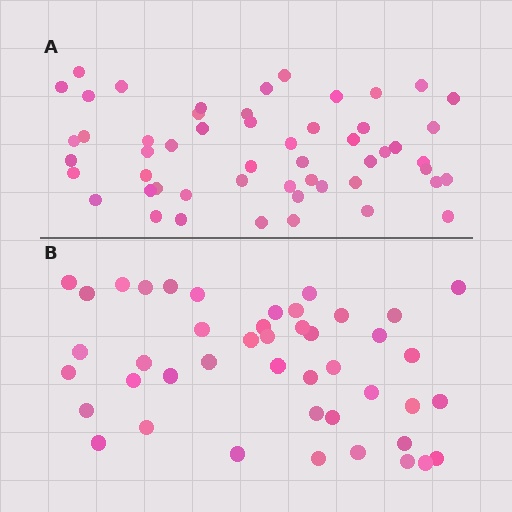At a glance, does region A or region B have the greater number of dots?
Region A (the top region) has more dots.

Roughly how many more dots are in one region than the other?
Region A has roughly 8 or so more dots than region B.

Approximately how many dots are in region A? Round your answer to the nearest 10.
About 50 dots. (The exact count is 53, which rounds to 50.)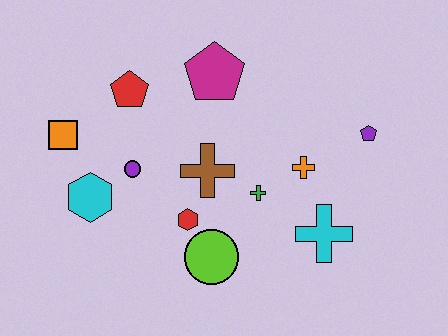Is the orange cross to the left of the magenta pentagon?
No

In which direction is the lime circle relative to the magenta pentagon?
The lime circle is below the magenta pentagon.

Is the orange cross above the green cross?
Yes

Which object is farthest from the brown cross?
The purple pentagon is farthest from the brown cross.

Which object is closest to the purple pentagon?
The orange cross is closest to the purple pentagon.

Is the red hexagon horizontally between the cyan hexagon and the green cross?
Yes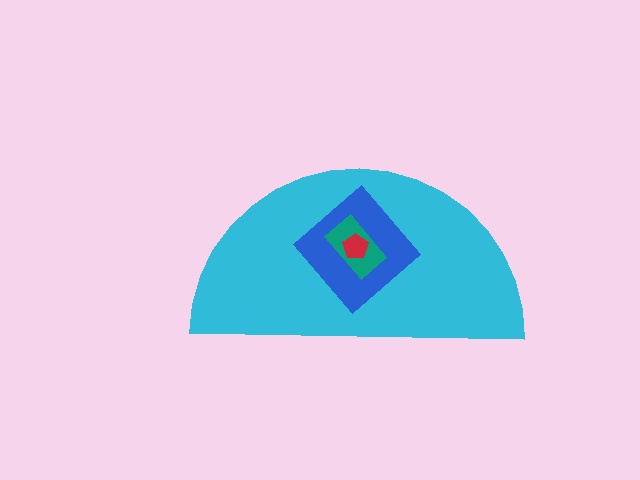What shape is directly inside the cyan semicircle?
The blue diamond.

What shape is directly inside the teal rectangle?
The red pentagon.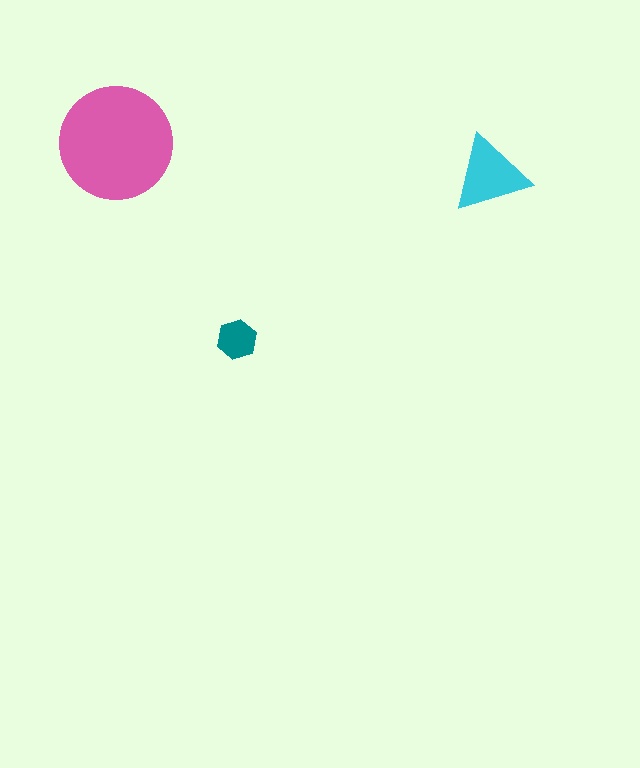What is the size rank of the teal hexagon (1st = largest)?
3rd.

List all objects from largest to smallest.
The pink circle, the cyan triangle, the teal hexagon.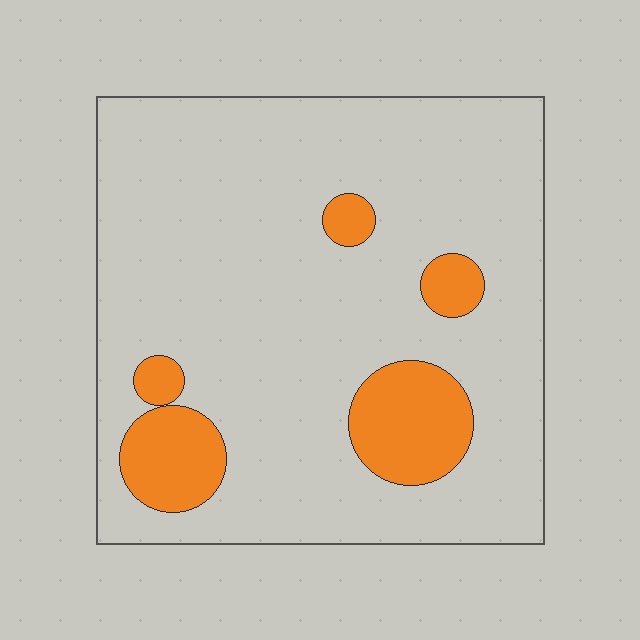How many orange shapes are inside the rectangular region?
5.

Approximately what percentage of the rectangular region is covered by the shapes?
Approximately 15%.